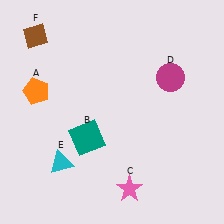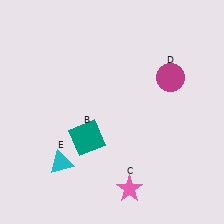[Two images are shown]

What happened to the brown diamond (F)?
The brown diamond (F) was removed in Image 2. It was in the top-left area of Image 1.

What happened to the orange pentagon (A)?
The orange pentagon (A) was removed in Image 2. It was in the top-left area of Image 1.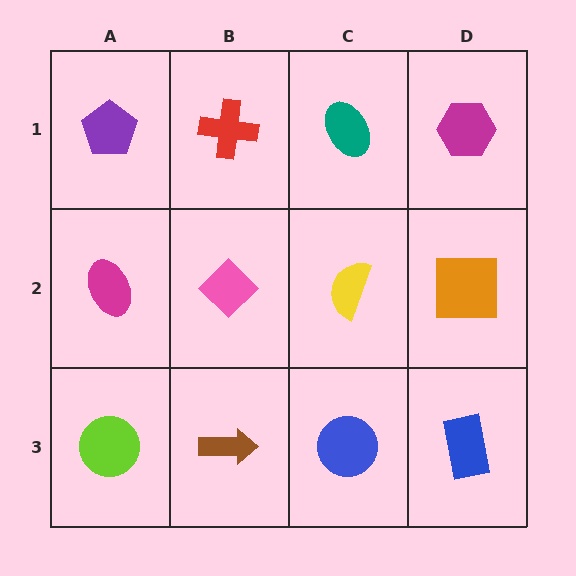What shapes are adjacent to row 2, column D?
A magenta hexagon (row 1, column D), a blue rectangle (row 3, column D), a yellow semicircle (row 2, column C).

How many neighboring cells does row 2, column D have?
3.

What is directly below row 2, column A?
A lime circle.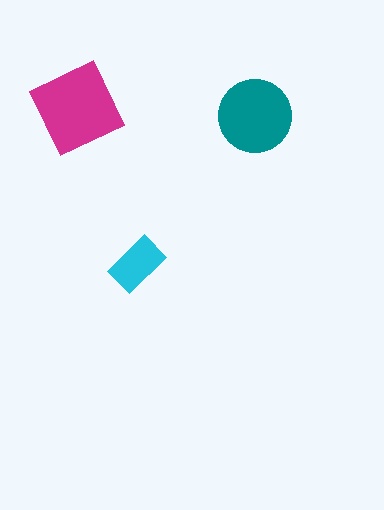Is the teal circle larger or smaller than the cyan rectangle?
Larger.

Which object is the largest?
The magenta square.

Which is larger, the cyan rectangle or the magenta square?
The magenta square.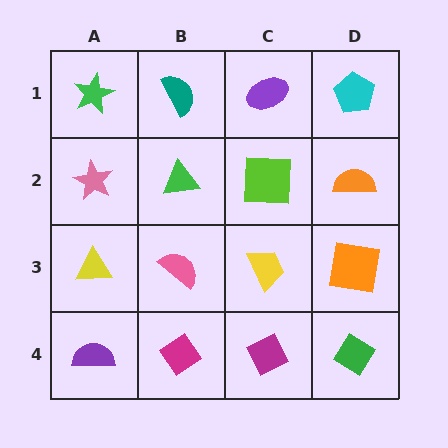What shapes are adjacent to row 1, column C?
A lime square (row 2, column C), a teal semicircle (row 1, column B), a cyan pentagon (row 1, column D).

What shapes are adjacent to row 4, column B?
A pink semicircle (row 3, column B), a purple semicircle (row 4, column A), a magenta diamond (row 4, column C).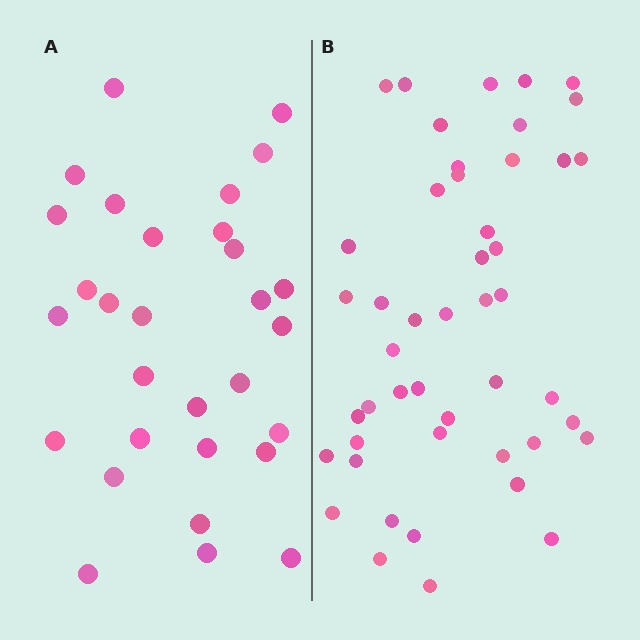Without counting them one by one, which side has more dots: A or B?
Region B (the right region) has more dots.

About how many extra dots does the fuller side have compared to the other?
Region B has approximately 15 more dots than region A.